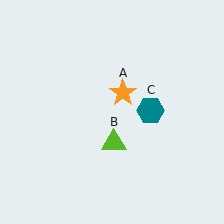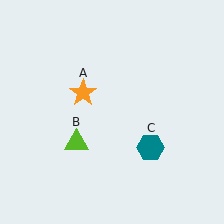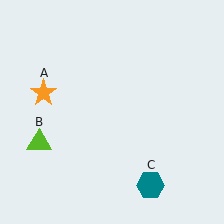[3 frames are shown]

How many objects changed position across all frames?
3 objects changed position: orange star (object A), lime triangle (object B), teal hexagon (object C).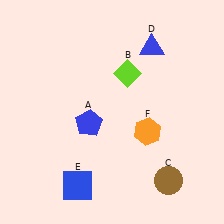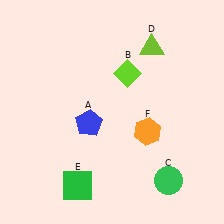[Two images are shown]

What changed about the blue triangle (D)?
In Image 1, D is blue. In Image 2, it changed to lime.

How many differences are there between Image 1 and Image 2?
There are 3 differences between the two images.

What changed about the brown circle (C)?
In Image 1, C is brown. In Image 2, it changed to green.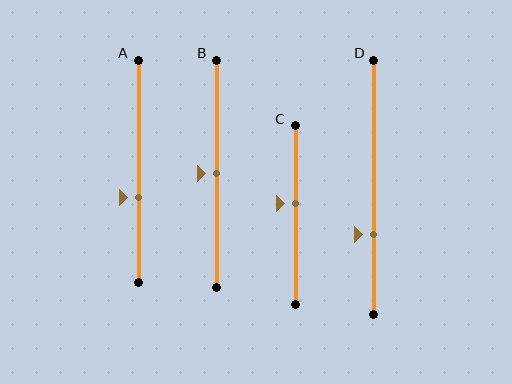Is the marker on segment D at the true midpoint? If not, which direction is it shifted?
No, the marker on segment D is shifted downward by about 19% of the segment length.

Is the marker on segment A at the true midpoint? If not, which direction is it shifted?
No, the marker on segment A is shifted downward by about 12% of the segment length.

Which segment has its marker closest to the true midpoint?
Segment B has its marker closest to the true midpoint.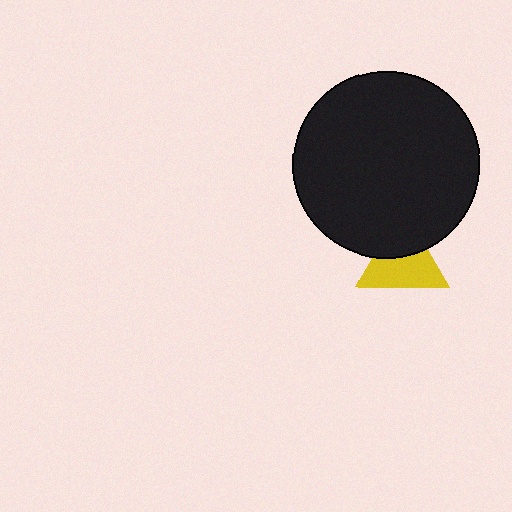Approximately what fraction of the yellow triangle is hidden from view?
Roughly 37% of the yellow triangle is hidden behind the black circle.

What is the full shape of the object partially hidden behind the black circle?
The partially hidden object is a yellow triangle.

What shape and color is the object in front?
The object in front is a black circle.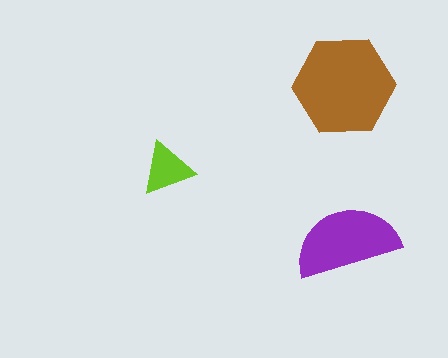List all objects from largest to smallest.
The brown hexagon, the purple semicircle, the lime triangle.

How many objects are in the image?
There are 3 objects in the image.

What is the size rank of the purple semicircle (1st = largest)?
2nd.